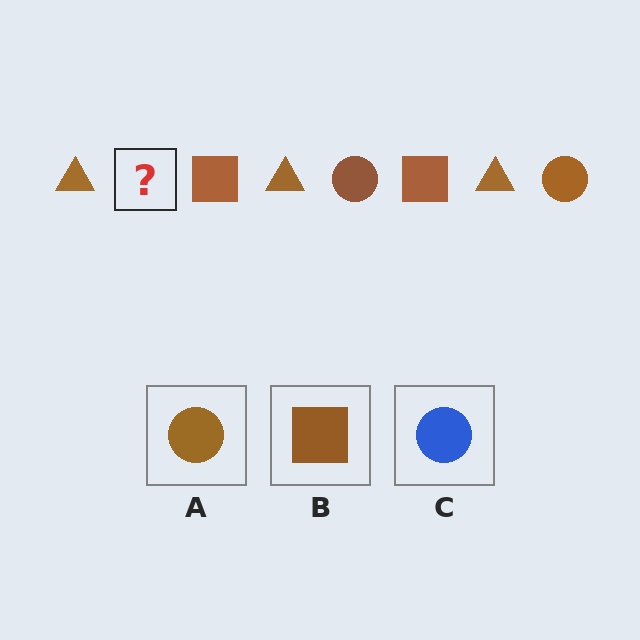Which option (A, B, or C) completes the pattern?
A.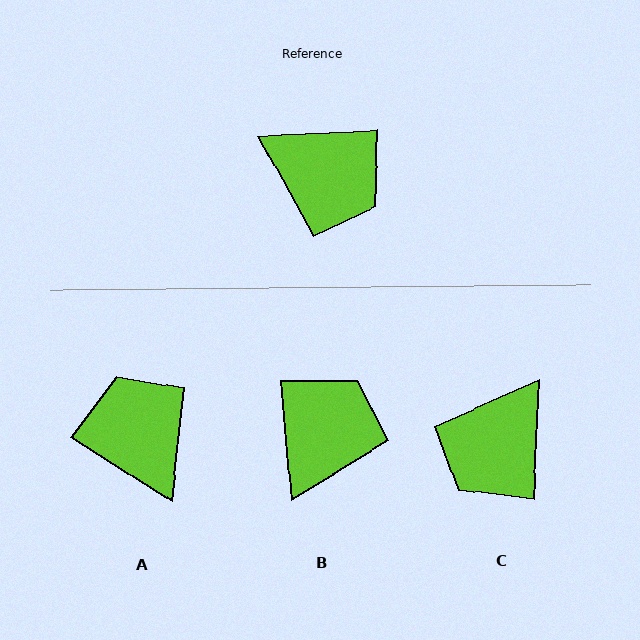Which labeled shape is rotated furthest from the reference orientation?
A, about 145 degrees away.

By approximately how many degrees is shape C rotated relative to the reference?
Approximately 95 degrees clockwise.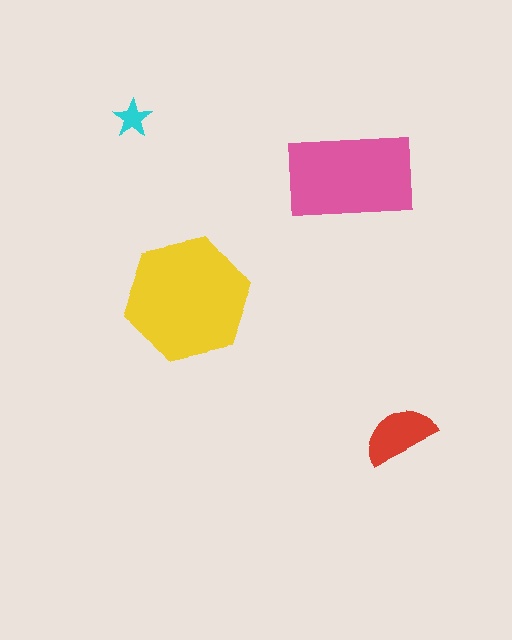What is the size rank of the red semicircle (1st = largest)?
3rd.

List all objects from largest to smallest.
The yellow hexagon, the pink rectangle, the red semicircle, the cyan star.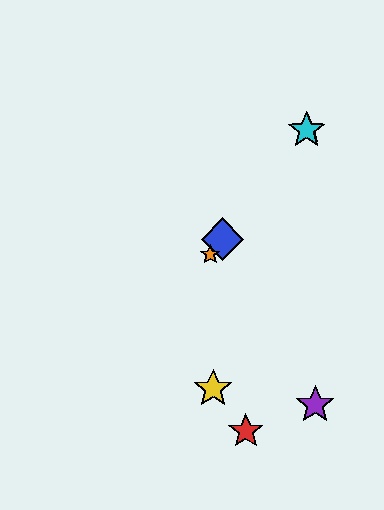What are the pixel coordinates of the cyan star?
The cyan star is at (306, 130).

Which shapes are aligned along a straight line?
The blue diamond, the green star, the orange star, the cyan star are aligned along a straight line.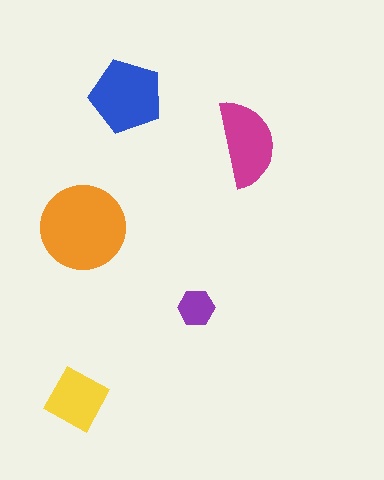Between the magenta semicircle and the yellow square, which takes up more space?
The magenta semicircle.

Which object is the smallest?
The purple hexagon.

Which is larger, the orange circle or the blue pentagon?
The orange circle.